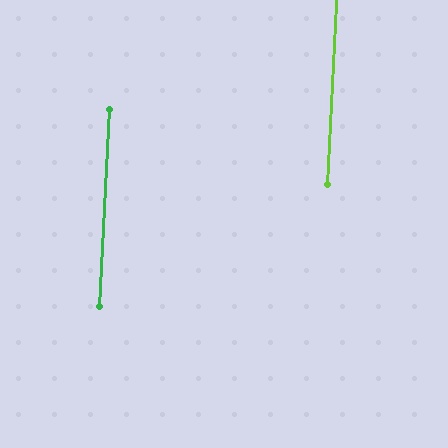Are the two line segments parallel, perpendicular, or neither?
Parallel — their directions differ by only 0.1°.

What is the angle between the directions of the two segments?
Approximately 0 degrees.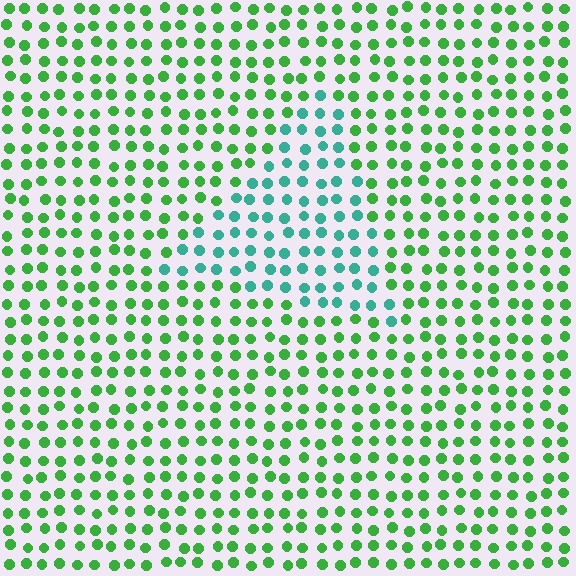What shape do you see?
I see a triangle.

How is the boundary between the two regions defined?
The boundary is defined purely by a slight shift in hue (about 47 degrees). Spacing, size, and orientation are identical on both sides.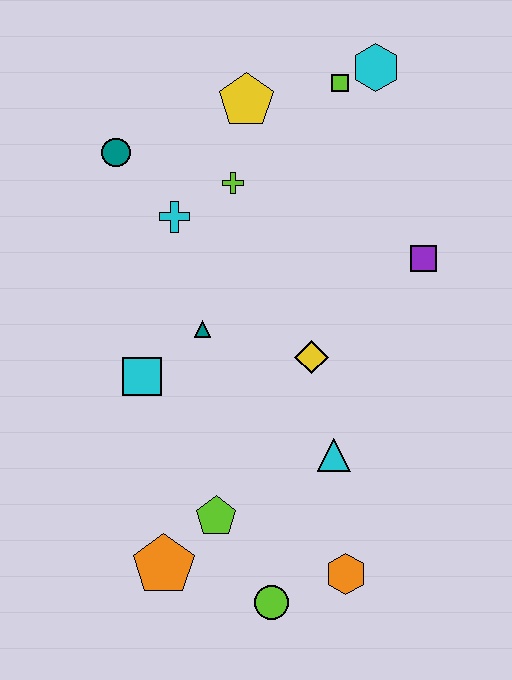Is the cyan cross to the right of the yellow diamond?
No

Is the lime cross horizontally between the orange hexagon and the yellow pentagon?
No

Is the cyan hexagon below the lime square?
No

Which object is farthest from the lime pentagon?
The cyan hexagon is farthest from the lime pentagon.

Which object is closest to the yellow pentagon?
The lime cross is closest to the yellow pentagon.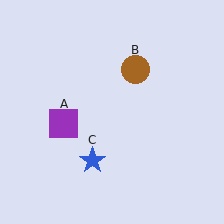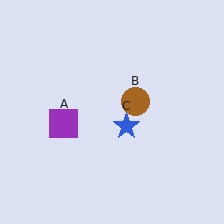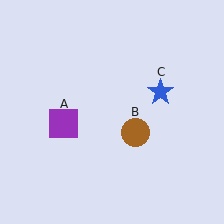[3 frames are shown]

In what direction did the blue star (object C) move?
The blue star (object C) moved up and to the right.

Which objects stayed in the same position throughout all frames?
Purple square (object A) remained stationary.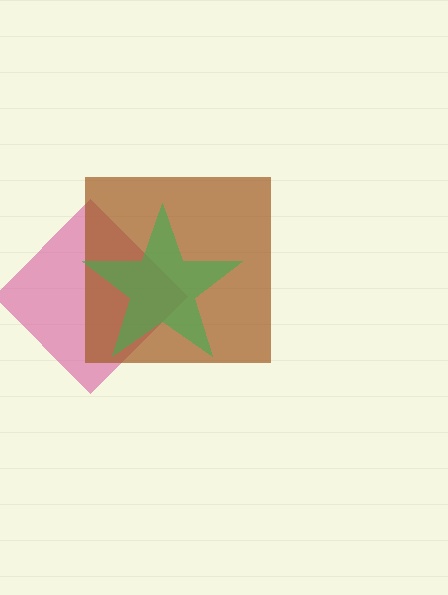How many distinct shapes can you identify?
There are 3 distinct shapes: a pink diamond, a brown square, a green star.